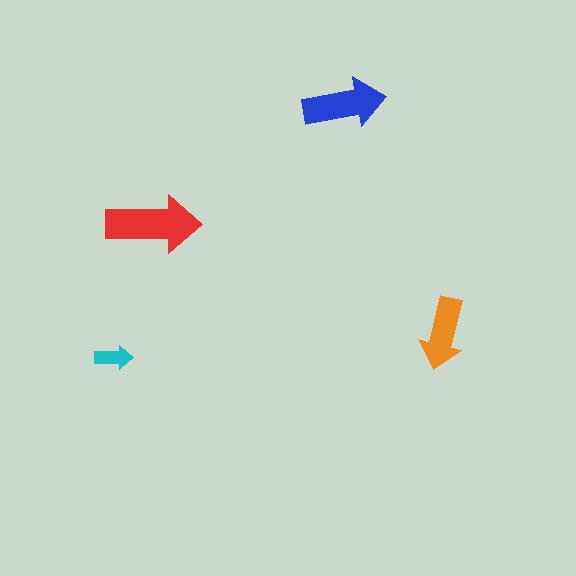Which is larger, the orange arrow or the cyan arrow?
The orange one.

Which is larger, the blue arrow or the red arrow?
The red one.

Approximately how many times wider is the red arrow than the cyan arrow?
About 2.5 times wider.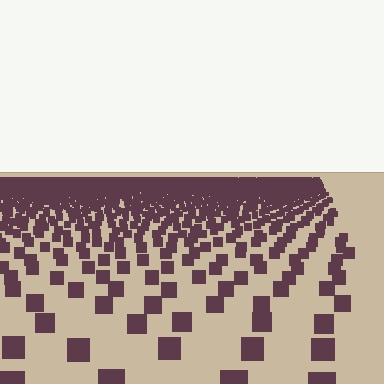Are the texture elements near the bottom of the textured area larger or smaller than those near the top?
Larger. Near the bottom, elements are closer to the viewer and appear at a bigger on-screen size.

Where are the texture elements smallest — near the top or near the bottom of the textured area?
Near the top.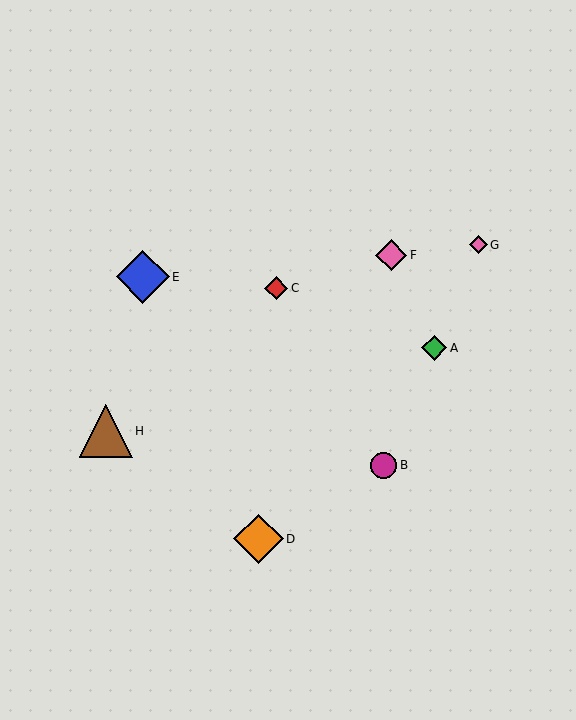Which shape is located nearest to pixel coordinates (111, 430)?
The brown triangle (labeled H) at (106, 431) is nearest to that location.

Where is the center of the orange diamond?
The center of the orange diamond is at (259, 539).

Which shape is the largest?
The brown triangle (labeled H) is the largest.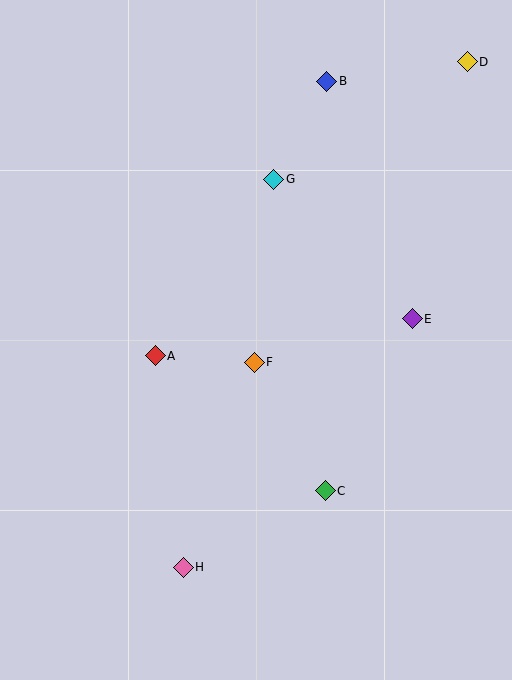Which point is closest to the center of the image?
Point F at (254, 362) is closest to the center.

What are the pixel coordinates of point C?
Point C is at (325, 491).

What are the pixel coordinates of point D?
Point D is at (467, 62).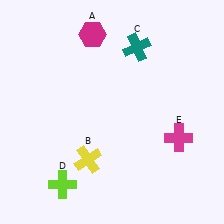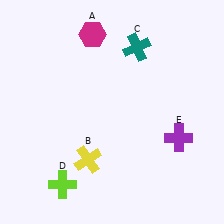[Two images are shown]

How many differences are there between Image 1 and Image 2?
There is 1 difference between the two images.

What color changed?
The cross (E) changed from magenta in Image 1 to purple in Image 2.